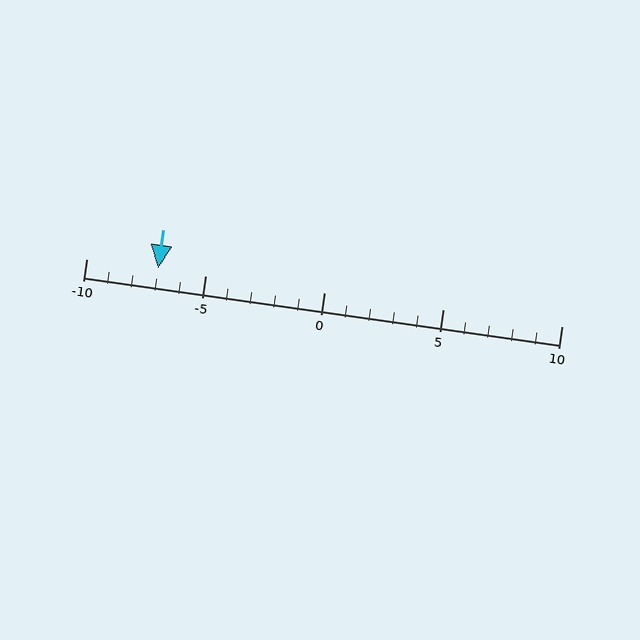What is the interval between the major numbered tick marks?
The major tick marks are spaced 5 units apart.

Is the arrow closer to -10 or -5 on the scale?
The arrow is closer to -5.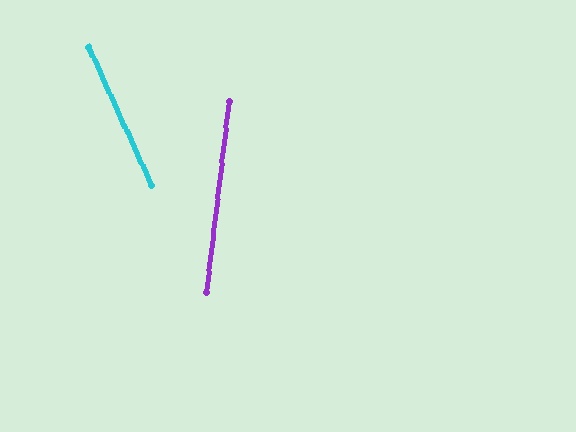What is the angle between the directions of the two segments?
Approximately 31 degrees.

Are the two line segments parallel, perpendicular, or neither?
Neither parallel nor perpendicular — they differ by about 31°.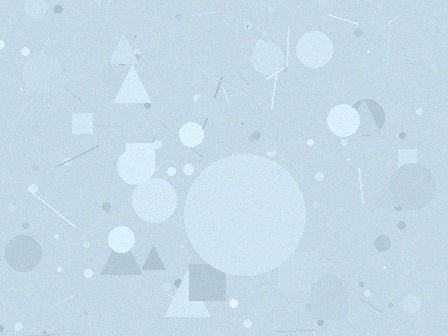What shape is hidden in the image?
A circle is hidden in the image.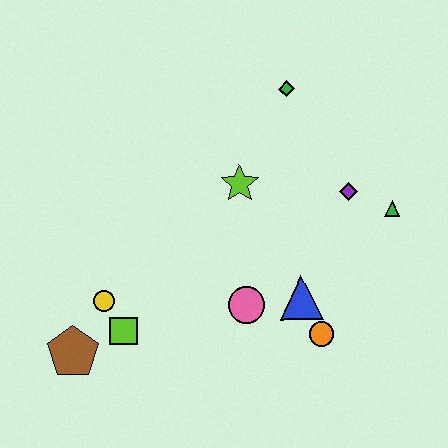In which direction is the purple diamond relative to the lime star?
The purple diamond is to the right of the lime star.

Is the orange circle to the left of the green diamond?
No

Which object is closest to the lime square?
The yellow circle is closest to the lime square.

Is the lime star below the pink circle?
No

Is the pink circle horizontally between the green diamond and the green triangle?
No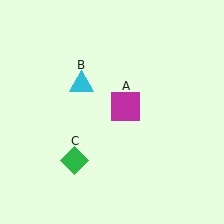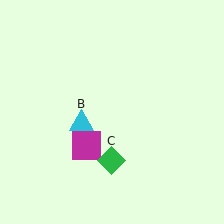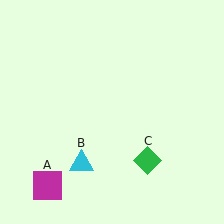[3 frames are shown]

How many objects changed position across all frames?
3 objects changed position: magenta square (object A), cyan triangle (object B), green diamond (object C).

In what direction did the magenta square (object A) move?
The magenta square (object A) moved down and to the left.